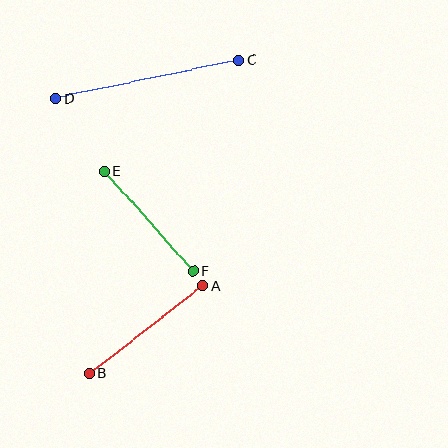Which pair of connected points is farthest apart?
Points C and D are farthest apart.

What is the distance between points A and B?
The distance is approximately 143 pixels.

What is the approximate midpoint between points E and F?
The midpoint is at approximately (149, 221) pixels.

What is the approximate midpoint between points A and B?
The midpoint is at approximately (146, 330) pixels.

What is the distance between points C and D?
The distance is approximately 187 pixels.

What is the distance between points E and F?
The distance is approximately 134 pixels.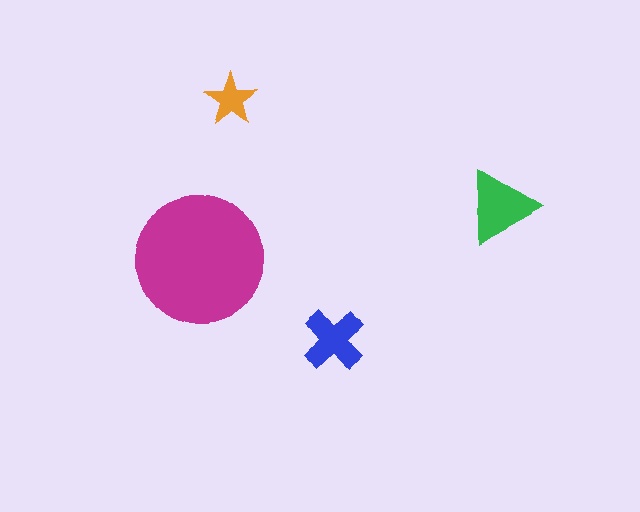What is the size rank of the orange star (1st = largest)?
4th.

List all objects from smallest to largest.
The orange star, the blue cross, the green triangle, the magenta circle.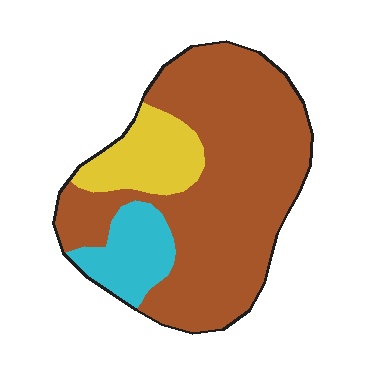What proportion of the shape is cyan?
Cyan takes up about one eighth (1/8) of the shape.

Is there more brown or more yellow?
Brown.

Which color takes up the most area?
Brown, at roughly 70%.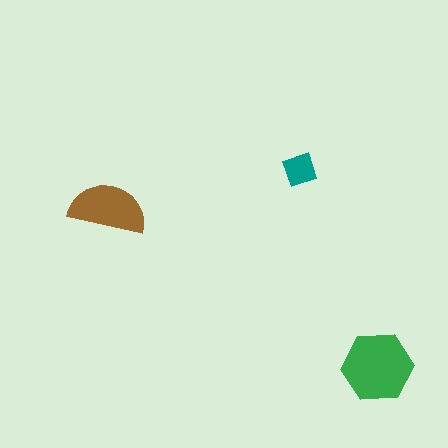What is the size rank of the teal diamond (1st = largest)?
3rd.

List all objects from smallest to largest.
The teal diamond, the brown semicircle, the green hexagon.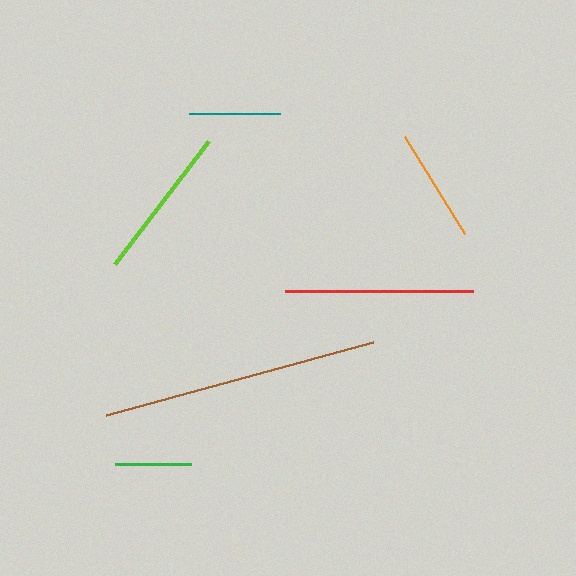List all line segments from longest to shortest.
From longest to shortest: brown, red, lime, orange, teal, green.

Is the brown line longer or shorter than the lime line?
The brown line is longer than the lime line.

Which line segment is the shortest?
The green line is the shortest at approximately 76 pixels.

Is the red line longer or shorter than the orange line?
The red line is longer than the orange line.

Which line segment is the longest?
The brown line is the longest at approximately 277 pixels.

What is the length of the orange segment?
The orange segment is approximately 115 pixels long.